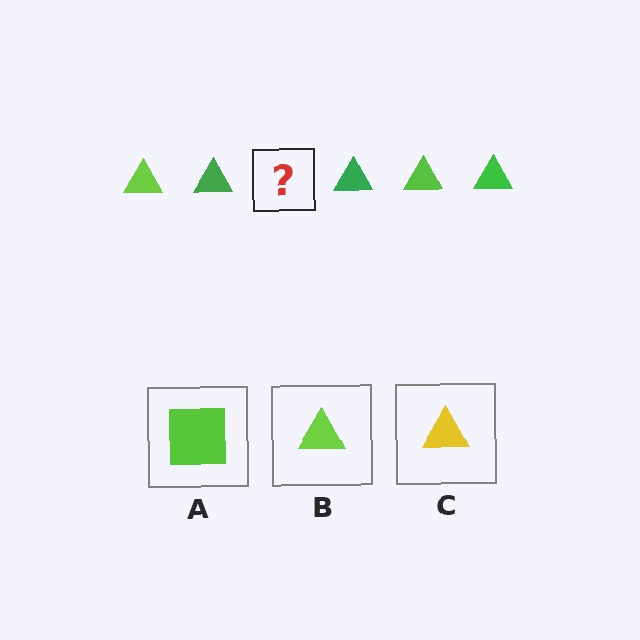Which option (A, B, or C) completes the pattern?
B.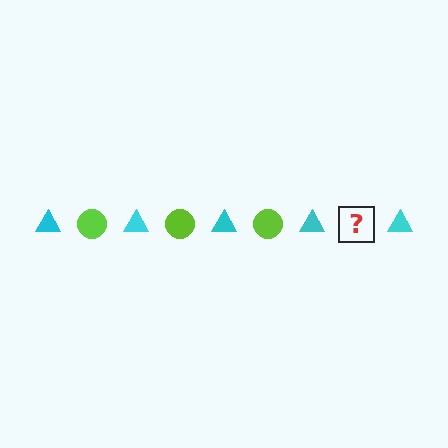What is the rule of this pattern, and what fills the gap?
The rule is that the pattern alternates between cyan triangle and lime circle. The gap should be filled with a lime circle.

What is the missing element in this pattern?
The missing element is a lime circle.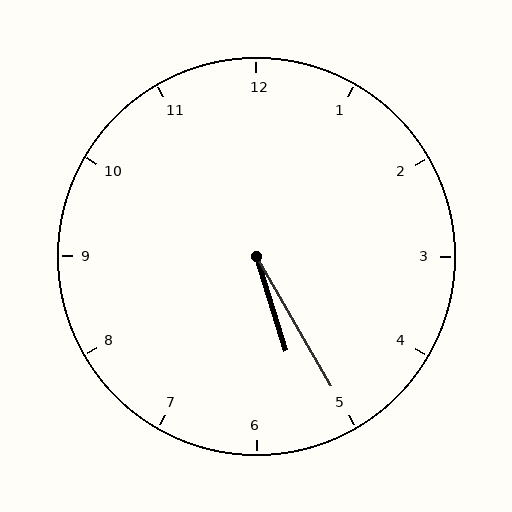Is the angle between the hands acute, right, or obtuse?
It is acute.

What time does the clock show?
5:25.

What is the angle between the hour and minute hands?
Approximately 12 degrees.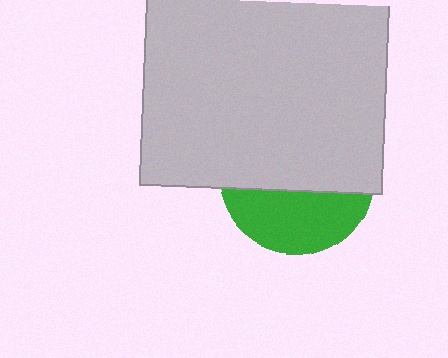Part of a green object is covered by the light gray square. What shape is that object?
It is a circle.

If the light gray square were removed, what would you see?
You would see the complete green circle.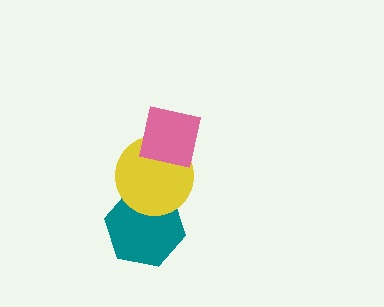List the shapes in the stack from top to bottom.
From top to bottom: the pink square, the yellow circle, the teal hexagon.